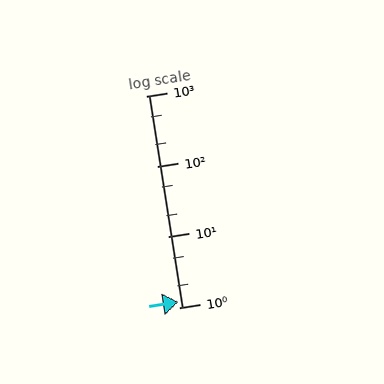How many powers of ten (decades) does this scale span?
The scale spans 3 decades, from 1 to 1000.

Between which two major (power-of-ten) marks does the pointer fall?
The pointer is between 1 and 10.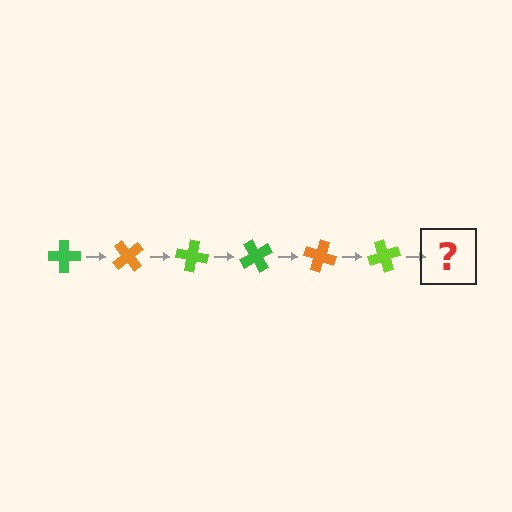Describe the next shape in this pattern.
It should be a green cross, rotated 300 degrees from the start.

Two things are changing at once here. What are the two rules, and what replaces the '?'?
The two rules are that it rotates 50 degrees each step and the color cycles through green, orange, and lime. The '?' should be a green cross, rotated 300 degrees from the start.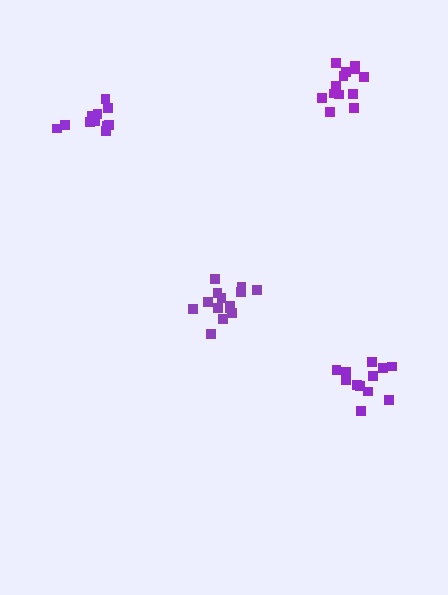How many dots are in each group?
Group 1: 14 dots, Group 2: 12 dots, Group 3: 13 dots, Group 4: 11 dots (50 total).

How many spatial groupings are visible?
There are 4 spatial groupings.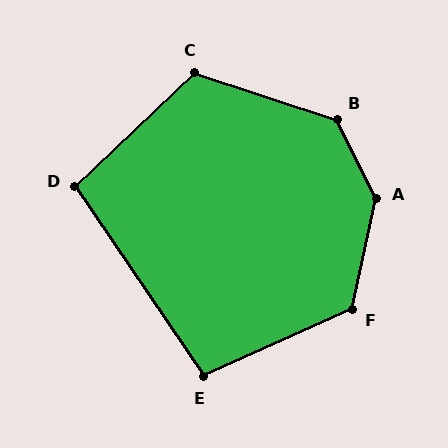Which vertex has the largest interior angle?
A, at approximately 142 degrees.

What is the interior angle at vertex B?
Approximately 134 degrees (obtuse).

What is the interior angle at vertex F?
Approximately 126 degrees (obtuse).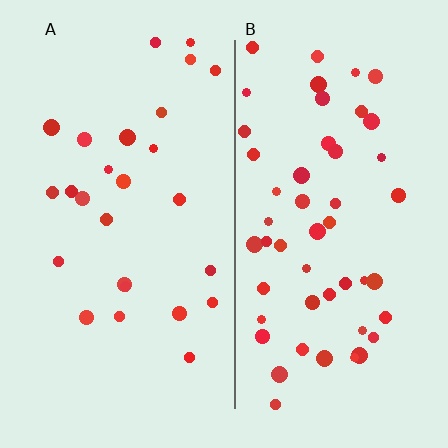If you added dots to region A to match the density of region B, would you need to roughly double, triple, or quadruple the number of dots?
Approximately double.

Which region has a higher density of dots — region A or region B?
B (the right).